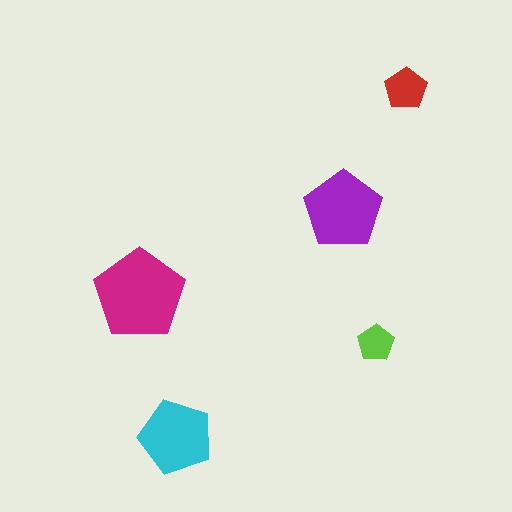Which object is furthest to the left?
The magenta pentagon is leftmost.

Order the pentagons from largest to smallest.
the magenta one, the purple one, the cyan one, the red one, the lime one.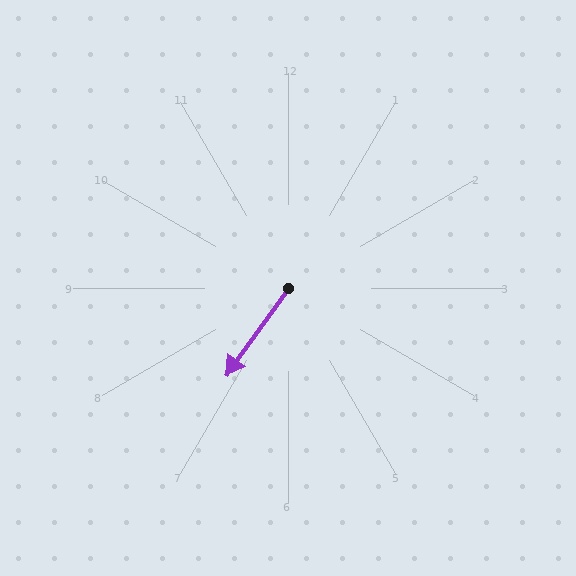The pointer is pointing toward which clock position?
Roughly 7 o'clock.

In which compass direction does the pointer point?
Southwest.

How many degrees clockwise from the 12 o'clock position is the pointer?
Approximately 216 degrees.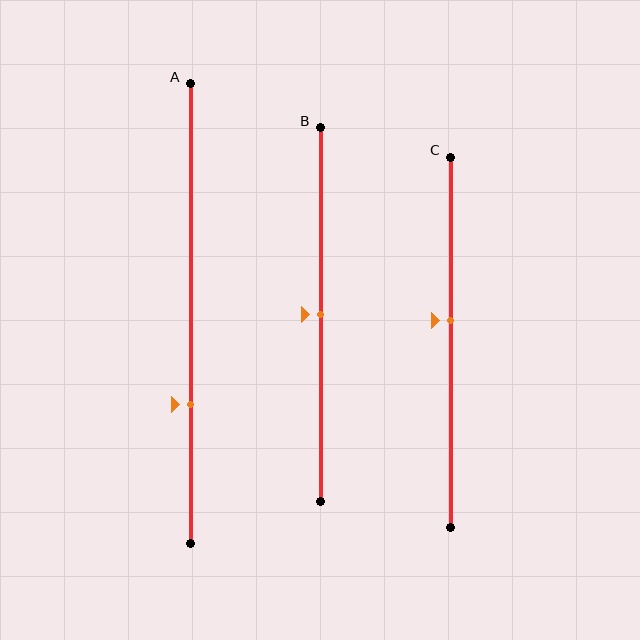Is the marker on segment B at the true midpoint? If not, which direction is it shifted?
Yes, the marker on segment B is at the true midpoint.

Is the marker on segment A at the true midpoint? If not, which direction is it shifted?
No, the marker on segment A is shifted downward by about 20% of the segment length.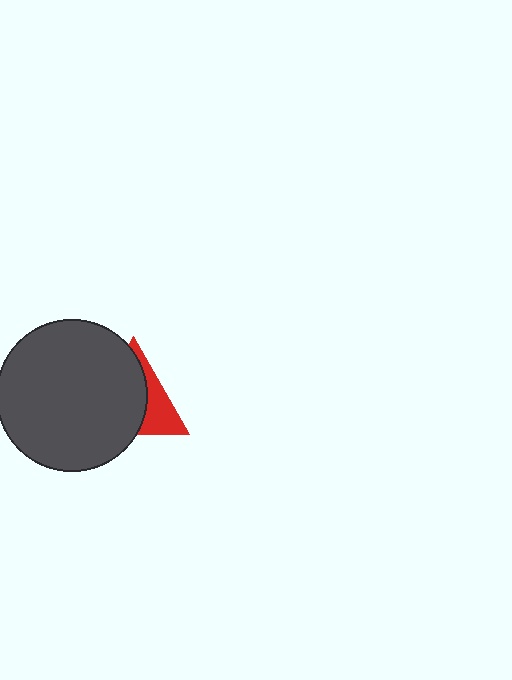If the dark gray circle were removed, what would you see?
You would see the complete red triangle.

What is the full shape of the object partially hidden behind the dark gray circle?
The partially hidden object is a red triangle.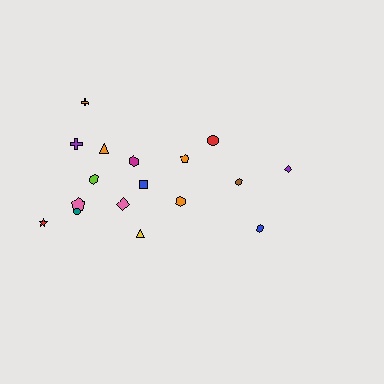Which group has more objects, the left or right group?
The left group.